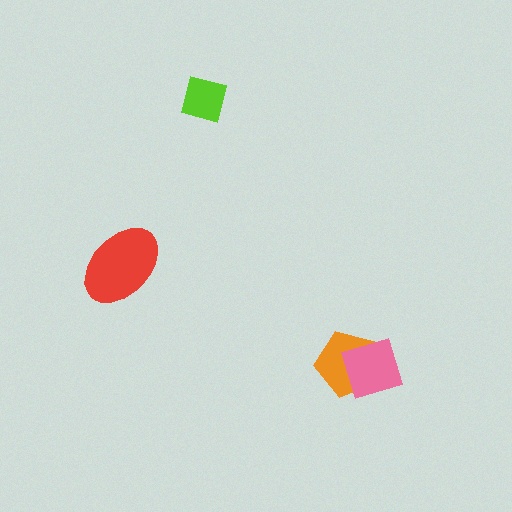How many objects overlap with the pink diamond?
1 object overlaps with the pink diamond.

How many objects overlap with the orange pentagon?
1 object overlaps with the orange pentagon.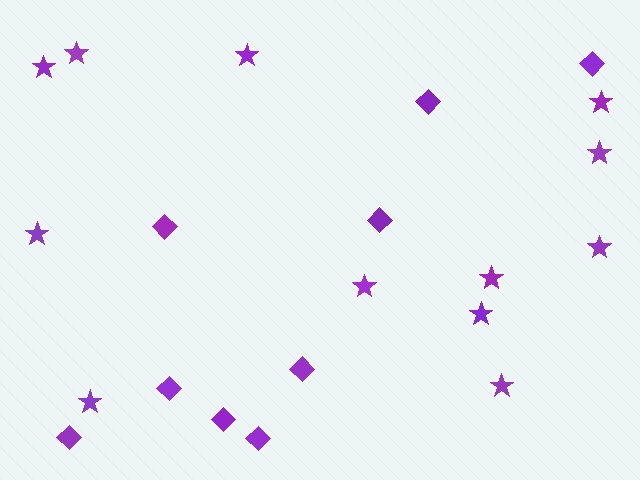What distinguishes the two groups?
There are 2 groups: one group of stars (12) and one group of diamonds (9).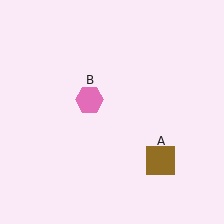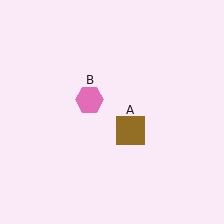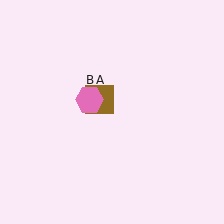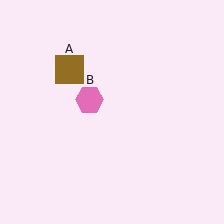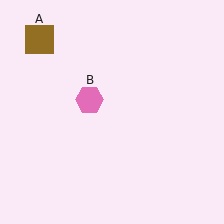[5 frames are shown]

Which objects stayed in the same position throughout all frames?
Pink hexagon (object B) remained stationary.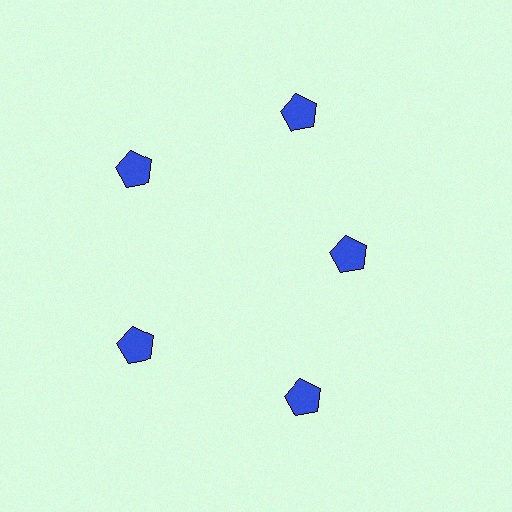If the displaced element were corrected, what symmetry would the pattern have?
It would have 5-fold rotational symmetry — the pattern would map onto itself every 72 degrees.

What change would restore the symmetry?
The symmetry would be restored by moving it outward, back onto the ring so that all 5 pentagons sit at equal angles and equal distance from the center.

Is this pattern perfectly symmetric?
No. The 5 blue pentagons are arranged in a ring, but one element near the 3 o'clock position is pulled inward toward the center, breaking the 5-fold rotational symmetry.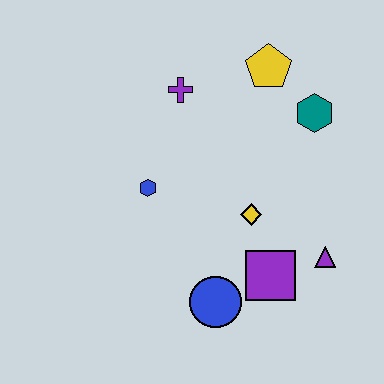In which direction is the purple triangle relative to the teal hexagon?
The purple triangle is below the teal hexagon.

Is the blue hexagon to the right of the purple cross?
No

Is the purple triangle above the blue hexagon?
No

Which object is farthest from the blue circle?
The yellow pentagon is farthest from the blue circle.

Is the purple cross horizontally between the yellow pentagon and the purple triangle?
No